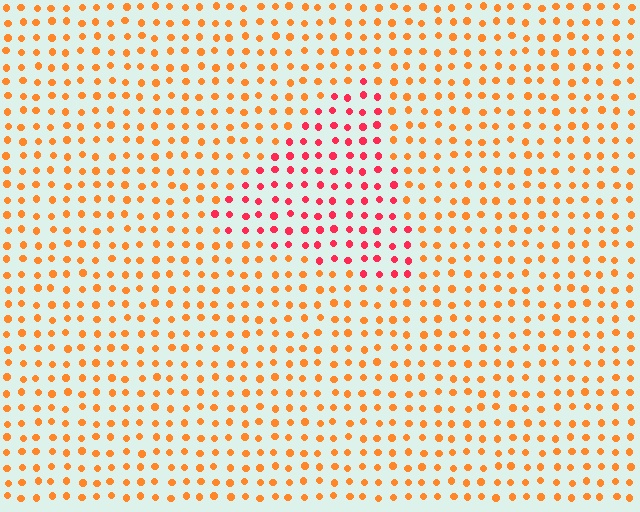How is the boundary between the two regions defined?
The boundary is defined purely by a slight shift in hue (about 38 degrees). Spacing, size, and orientation are identical on both sides.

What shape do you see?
I see a triangle.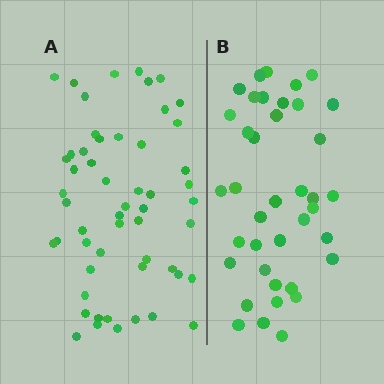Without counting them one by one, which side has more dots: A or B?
Region A (the left region) has more dots.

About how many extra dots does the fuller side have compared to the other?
Region A has approximately 15 more dots than region B.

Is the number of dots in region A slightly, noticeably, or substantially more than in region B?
Region A has noticeably more, but not dramatically so. The ratio is roughly 1.4 to 1.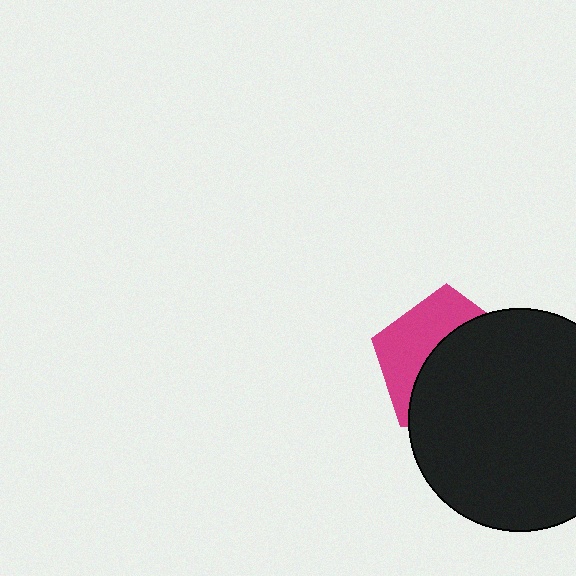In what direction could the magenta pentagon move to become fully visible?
The magenta pentagon could move toward the upper-left. That would shift it out from behind the black circle entirely.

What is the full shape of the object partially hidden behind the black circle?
The partially hidden object is a magenta pentagon.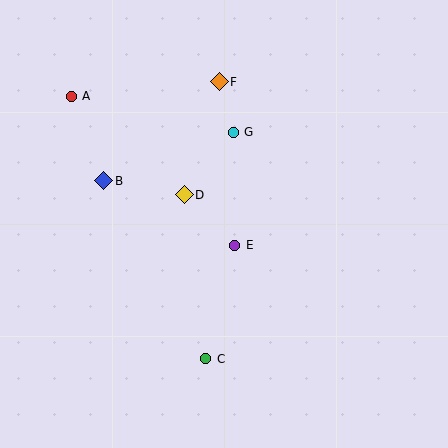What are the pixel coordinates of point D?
Point D is at (184, 195).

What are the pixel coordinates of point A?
Point A is at (71, 96).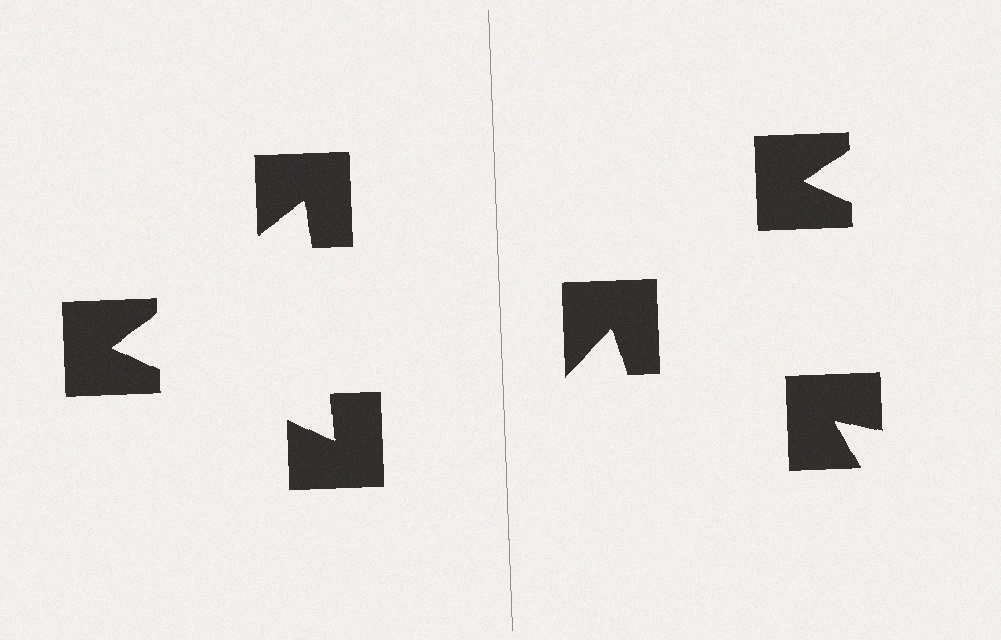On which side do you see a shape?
An illusory triangle appears on the left side. On the right side the wedge cuts are rotated, so no coherent shape forms.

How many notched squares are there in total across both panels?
6 — 3 on each side.